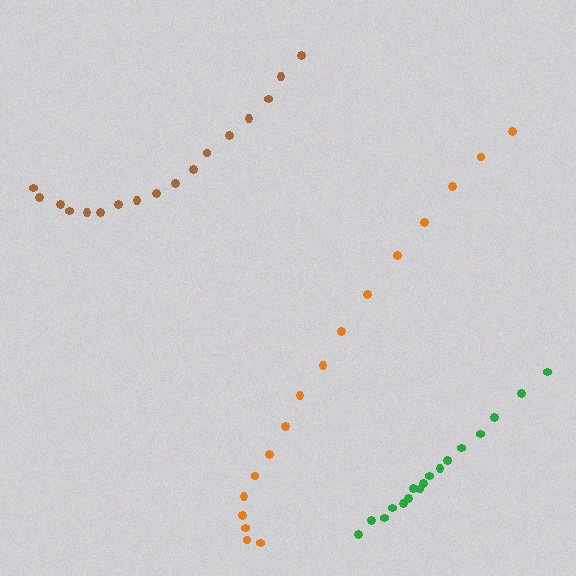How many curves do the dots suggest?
There are 3 distinct paths.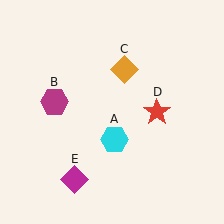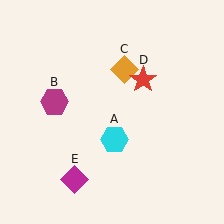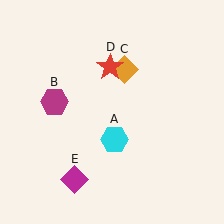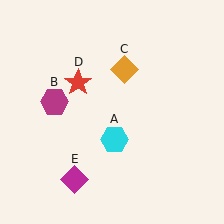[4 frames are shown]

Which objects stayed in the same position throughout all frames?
Cyan hexagon (object A) and magenta hexagon (object B) and orange diamond (object C) and magenta diamond (object E) remained stationary.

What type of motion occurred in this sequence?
The red star (object D) rotated counterclockwise around the center of the scene.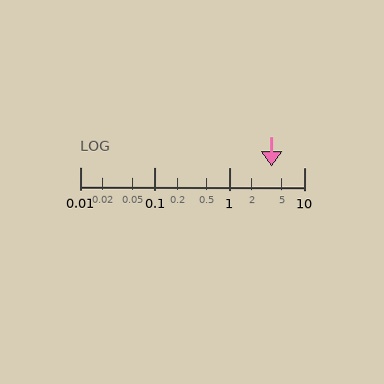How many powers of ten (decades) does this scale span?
The scale spans 3 decades, from 0.01 to 10.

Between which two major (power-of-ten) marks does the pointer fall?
The pointer is between 1 and 10.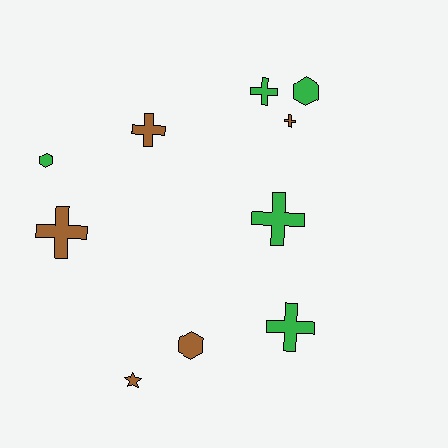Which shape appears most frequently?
Cross, with 6 objects.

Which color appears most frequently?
Brown, with 5 objects.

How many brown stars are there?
There is 1 brown star.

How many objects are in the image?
There are 10 objects.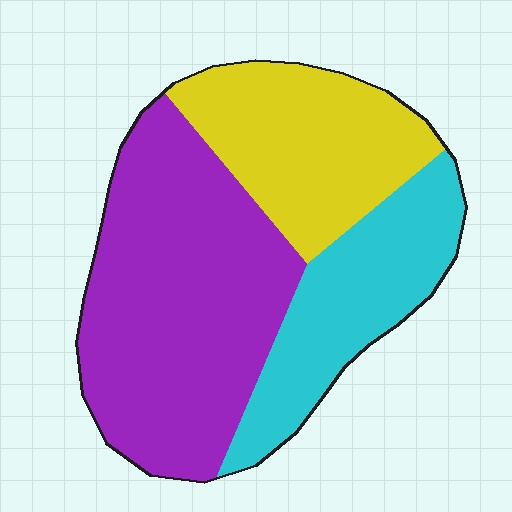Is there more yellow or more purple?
Purple.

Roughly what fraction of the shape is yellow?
Yellow covers around 25% of the shape.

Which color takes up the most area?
Purple, at roughly 50%.